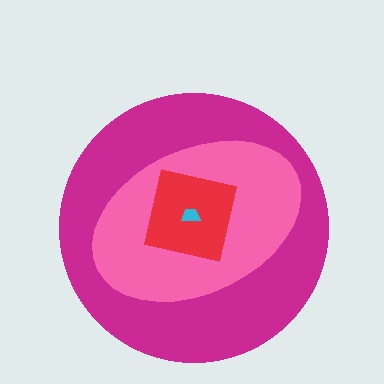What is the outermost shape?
The magenta circle.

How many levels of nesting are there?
4.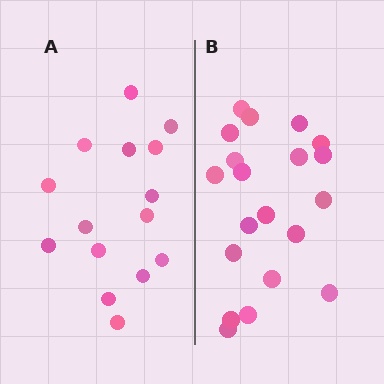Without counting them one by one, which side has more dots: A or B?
Region B (the right region) has more dots.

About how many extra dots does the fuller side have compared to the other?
Region B has about 5 more dots than region A.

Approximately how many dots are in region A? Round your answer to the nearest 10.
About 20 dots. (The exact count is 15, which rounds to 20.)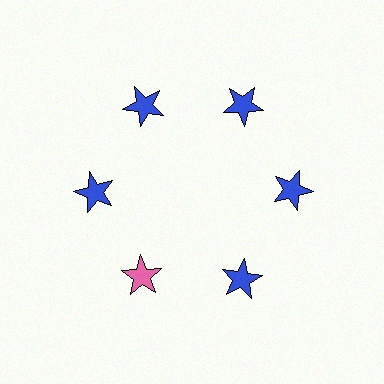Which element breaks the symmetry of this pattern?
The pink star at roughly the 7 o'clock position breaks the symmetry. All other shapes are blue stars.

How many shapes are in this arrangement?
There are 6 shapes arranged in a ring pattern.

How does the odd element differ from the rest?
It has a different color: pink instead of blue.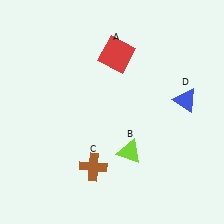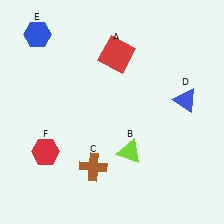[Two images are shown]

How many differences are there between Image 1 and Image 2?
There are 2 differences between the two images.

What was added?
A blue hexagon (E), a red hexagon (F) were added in Image 2.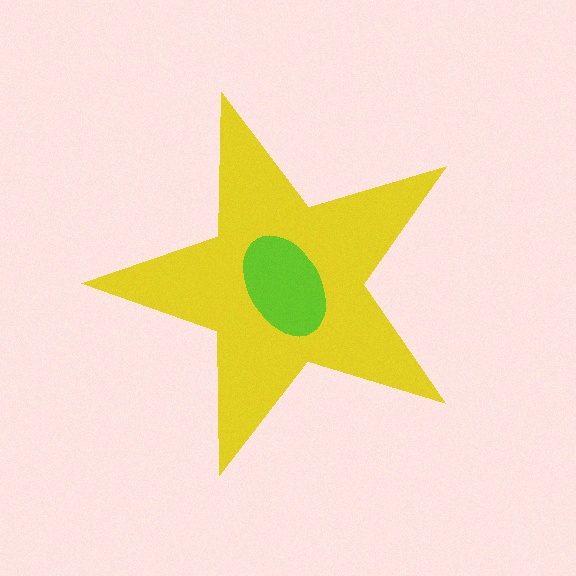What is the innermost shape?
The lime ellipse.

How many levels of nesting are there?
2.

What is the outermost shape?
The yellow star.